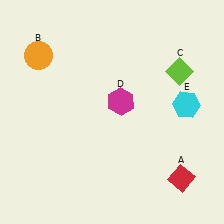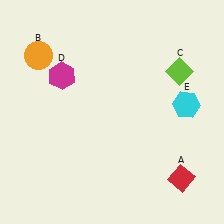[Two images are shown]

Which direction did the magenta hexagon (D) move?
The magenta hexagon (D) moved left.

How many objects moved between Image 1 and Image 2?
1 object moved between the two images.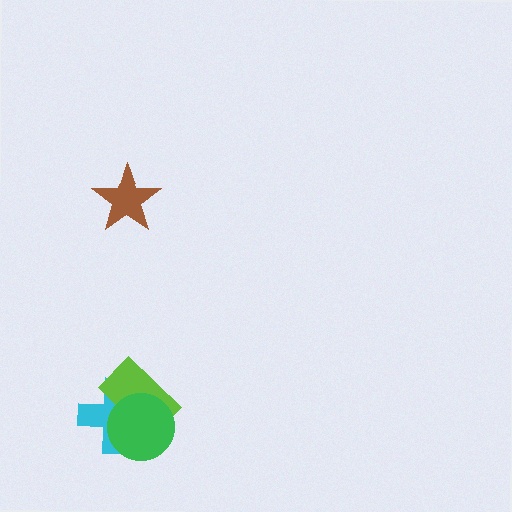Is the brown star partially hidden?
No, no other shape covers it.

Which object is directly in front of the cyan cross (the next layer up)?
The lime rectangle is directly in front of the cyan cross.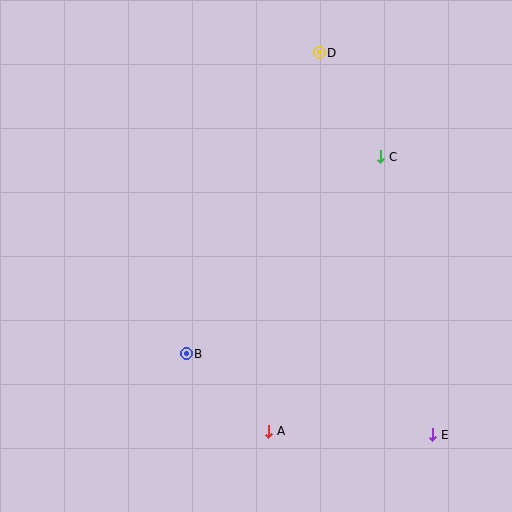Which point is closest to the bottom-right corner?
Point E is closest to the bottom-right corner.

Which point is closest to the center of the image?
Point B at (186, 354) is closest to the center.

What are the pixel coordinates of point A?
Point A is at (269, 431).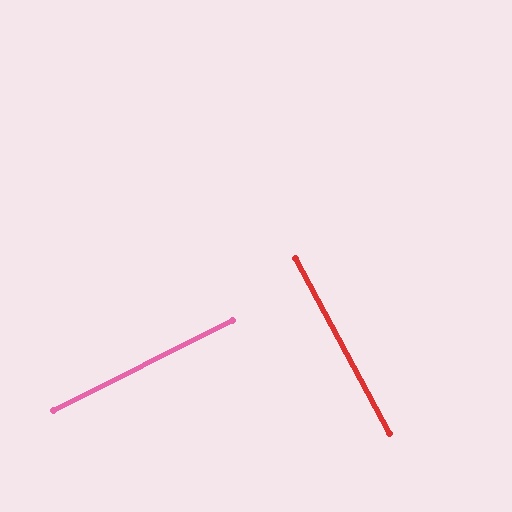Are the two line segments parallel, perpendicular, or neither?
Perpendicular — they meet at approximately 88°.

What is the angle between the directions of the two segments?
Approximately 88 degrees.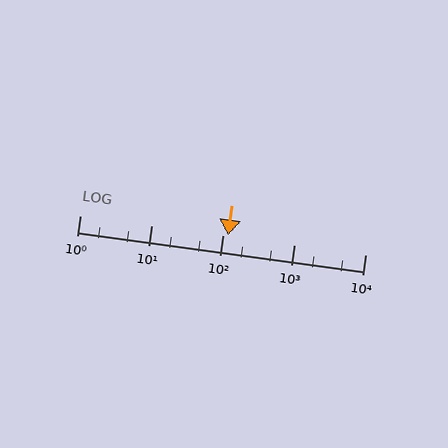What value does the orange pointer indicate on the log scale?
The pointer indicates approximately 120.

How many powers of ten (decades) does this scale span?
The scale spans 4 decades, from 1 to 10000.